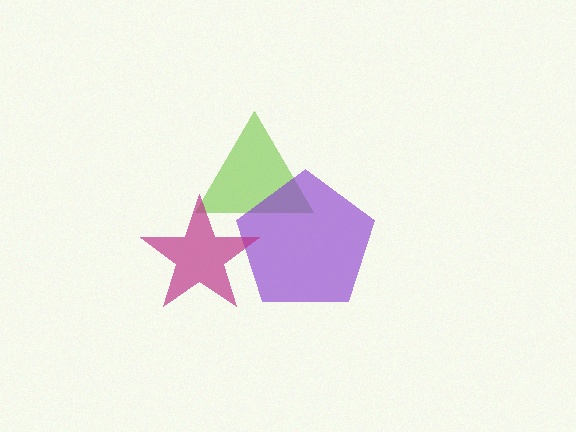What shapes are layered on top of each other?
The layered shapes are: a lime triangle, a purple pentagon, a magenta star.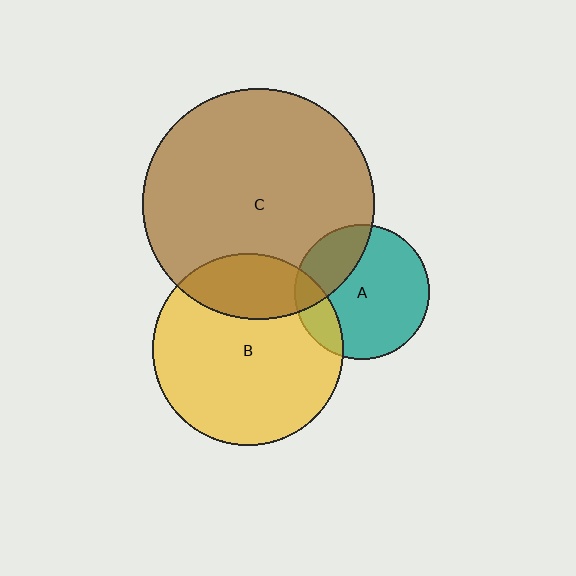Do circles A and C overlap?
Yes.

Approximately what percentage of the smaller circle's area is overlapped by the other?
Approximately 25%.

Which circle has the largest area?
Circle C (brown).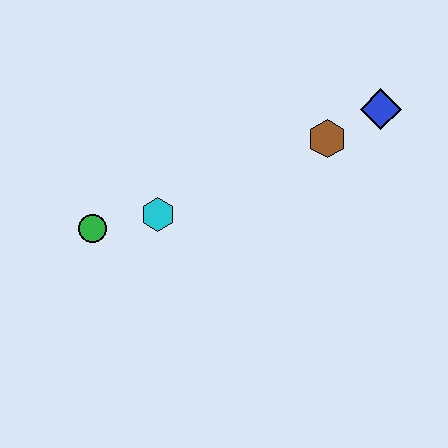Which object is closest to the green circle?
The cyan hexagon is closest to the green circle.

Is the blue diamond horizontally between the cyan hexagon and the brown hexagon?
No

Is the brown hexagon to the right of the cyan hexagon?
Yes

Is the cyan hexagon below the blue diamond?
Yes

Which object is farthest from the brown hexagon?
The green circle is farthest from the brown hexagon.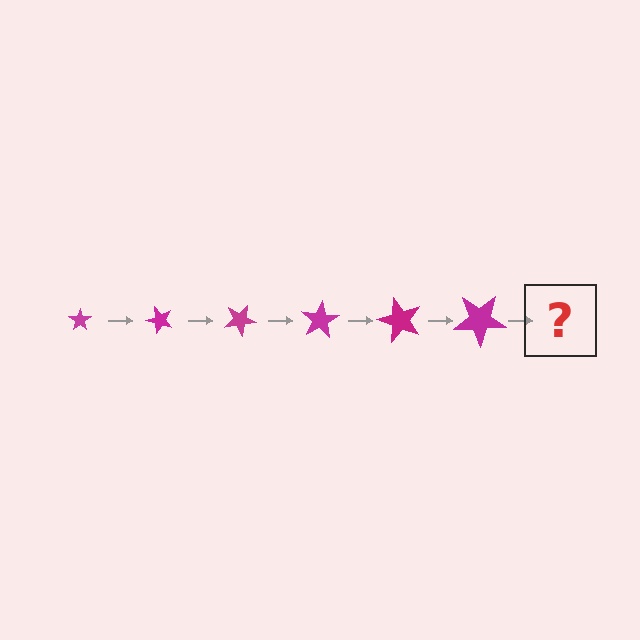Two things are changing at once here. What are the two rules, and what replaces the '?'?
The two rules are that the star grows larger each step and it rotates 50 degrees each step. The '?' should be a star, larger than the previous one and rotated 300 degrees from the start.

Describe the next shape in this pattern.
It should be a star, larger than the previous one and rotated 300 degrees from the start.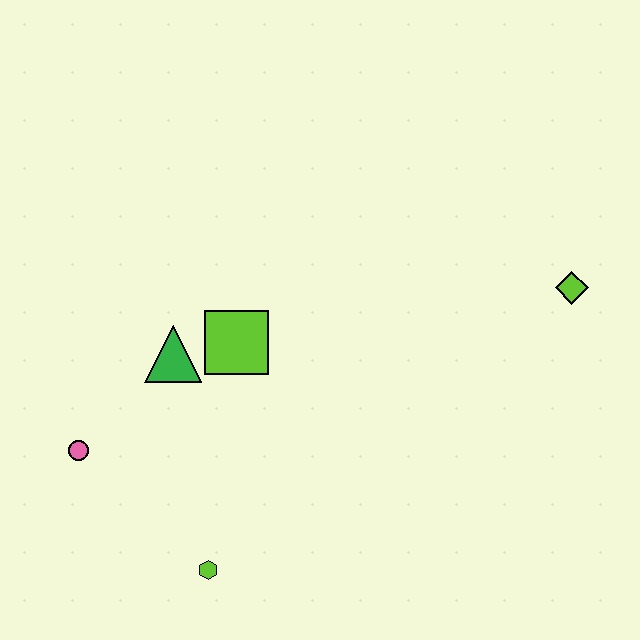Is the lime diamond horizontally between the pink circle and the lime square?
No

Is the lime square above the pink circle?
Yes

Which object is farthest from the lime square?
The lime diamond is farthest from the lime square.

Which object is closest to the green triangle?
The lime square is closest to the green triangle.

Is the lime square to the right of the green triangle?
Yes